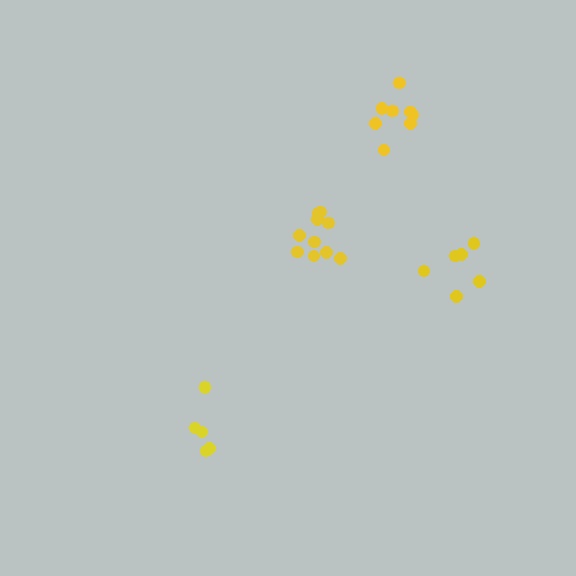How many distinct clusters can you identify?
There are 4 distinct clusters.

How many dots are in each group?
Group 1: 8 dots, Group 2: 5 dots, Group 3: 6 dots, Group 4: 10 dots (29 total).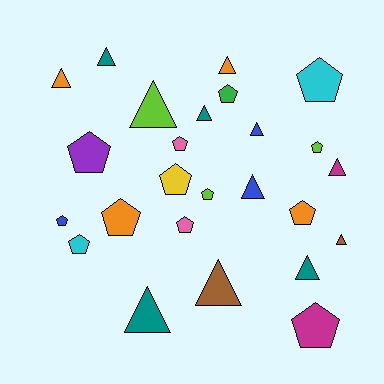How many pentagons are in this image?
There are 13 pentagons.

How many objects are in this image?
There are 25 objects.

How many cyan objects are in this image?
There are 2 cyan objects.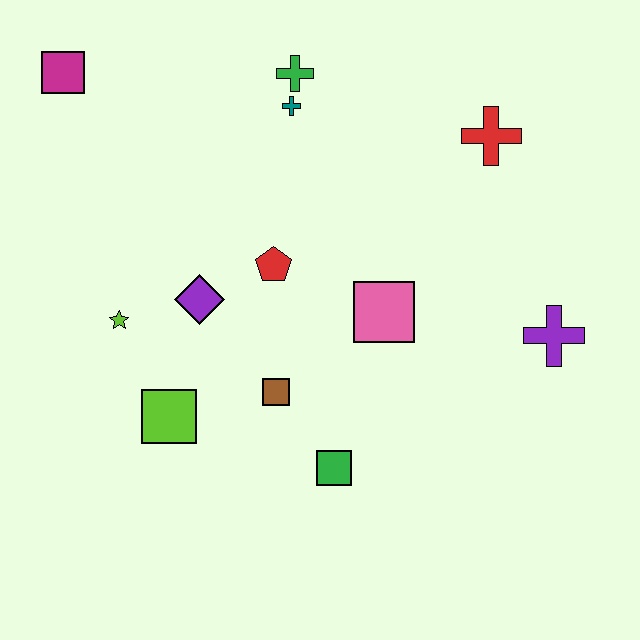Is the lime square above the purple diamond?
No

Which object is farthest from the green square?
The magenta square is farthest from the green square.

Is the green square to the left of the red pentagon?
No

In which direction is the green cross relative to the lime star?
The green cross is above the lime star.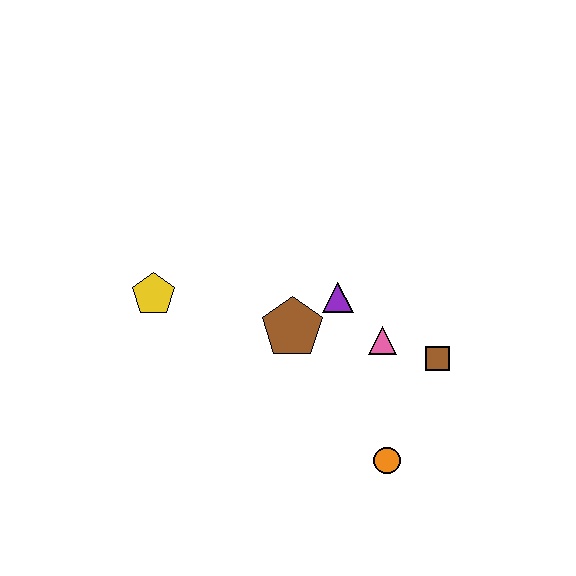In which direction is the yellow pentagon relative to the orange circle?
The yellow pentagon is to the left of the orange circle.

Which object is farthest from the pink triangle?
The yellow pentagon is farthest from the pink triangle.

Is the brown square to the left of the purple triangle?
No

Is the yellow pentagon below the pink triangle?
No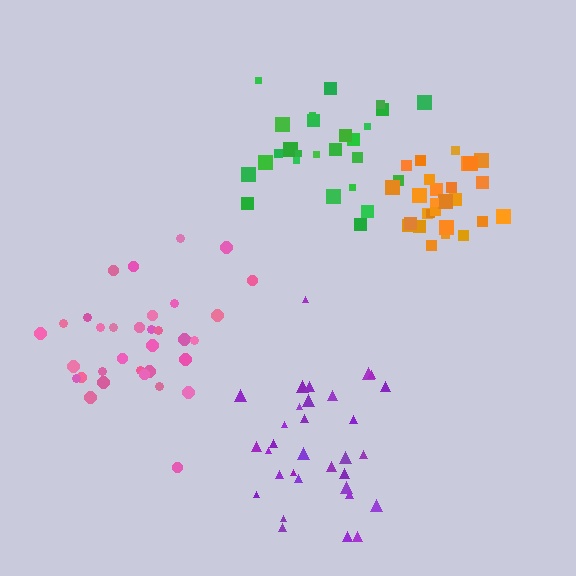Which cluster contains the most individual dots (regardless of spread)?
Pink (33).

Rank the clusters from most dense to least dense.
orange, pink, purple, green.